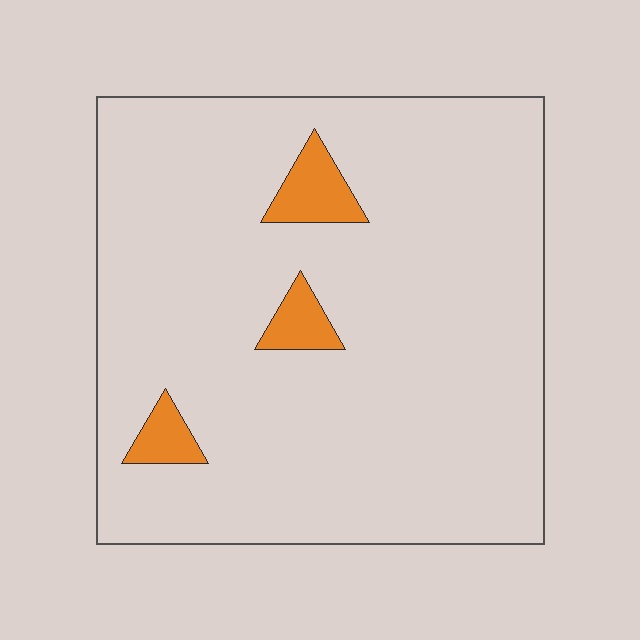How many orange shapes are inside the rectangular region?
3.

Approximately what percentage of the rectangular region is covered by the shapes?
Approximately 5%.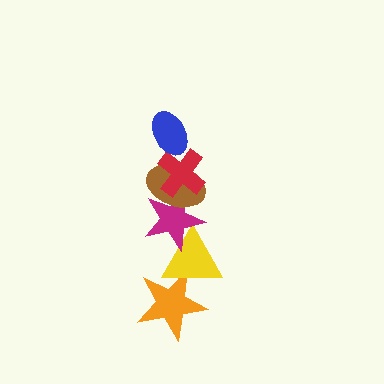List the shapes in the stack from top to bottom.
From top to bottom: the blue ellipse, the red cross, the brown ellipse, the magenta star, the yellow triangle, the orange star.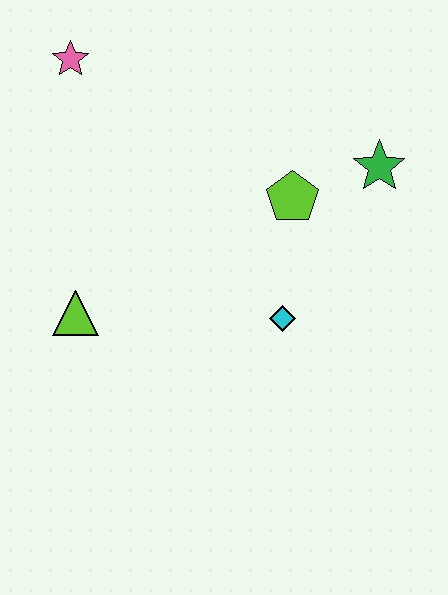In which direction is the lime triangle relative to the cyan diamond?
The lime triangle is to the left of the cyan diamond.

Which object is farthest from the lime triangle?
The green star is farthest from the lime triangle.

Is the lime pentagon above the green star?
No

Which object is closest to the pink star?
The lime triangle is closest to the pink star.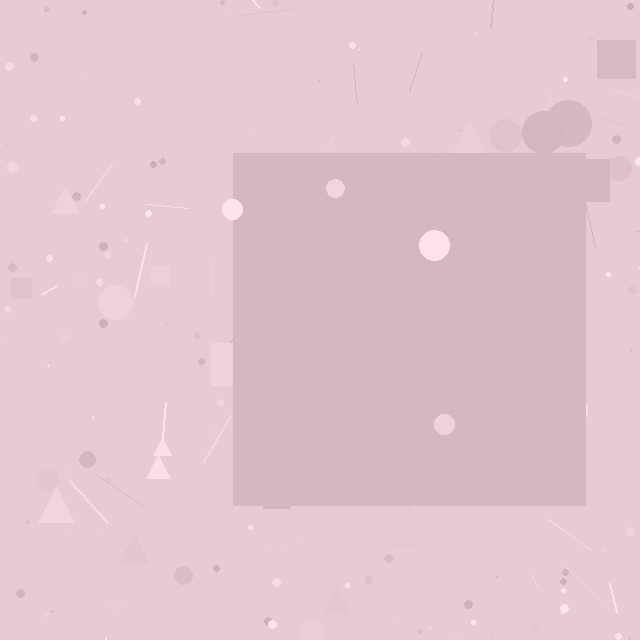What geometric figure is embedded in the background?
A square is embedded in the background.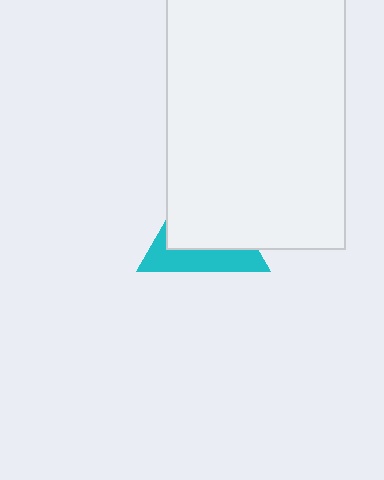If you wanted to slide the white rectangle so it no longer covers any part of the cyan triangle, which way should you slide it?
Slide it toward the upper-right — that is the most direct way to separate the two shapes.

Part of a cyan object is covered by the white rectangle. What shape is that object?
It is a triangle.